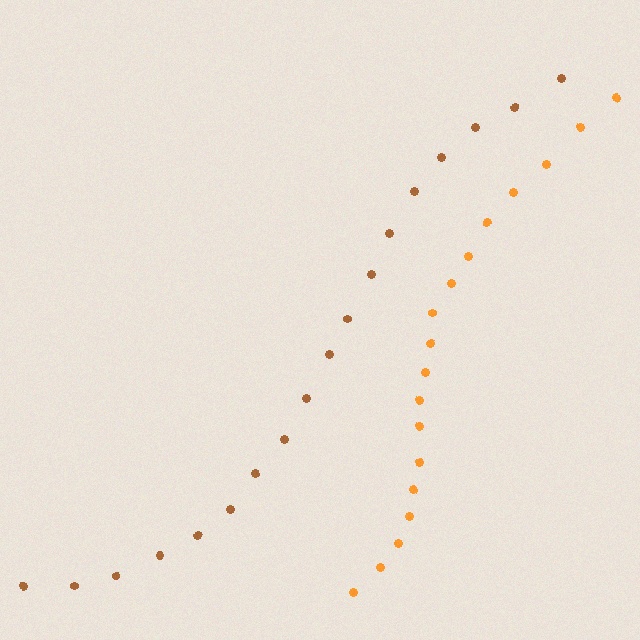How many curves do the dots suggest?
There are 2 distinct paths.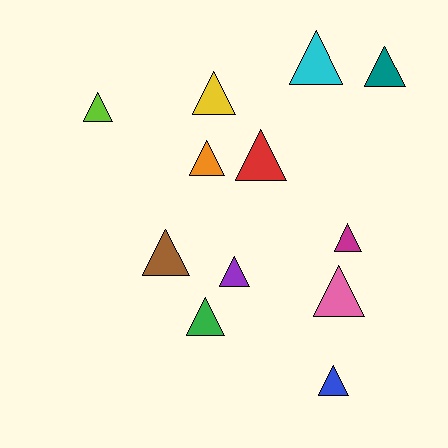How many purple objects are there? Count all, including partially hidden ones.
There is 1 purple object.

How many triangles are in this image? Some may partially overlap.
There are 12 triangles.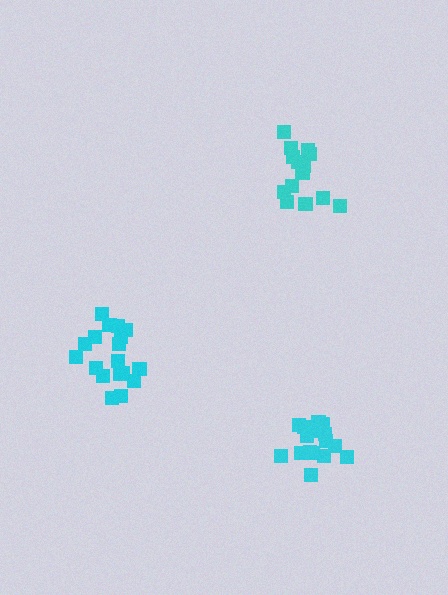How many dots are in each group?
Group 1: 15 dots, Group 2: 18 dots, Group 3: 16 dots (49 total).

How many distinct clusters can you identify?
There are 3 distinct clusters.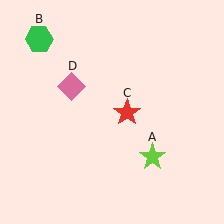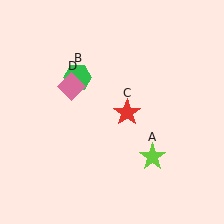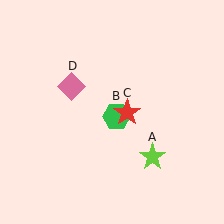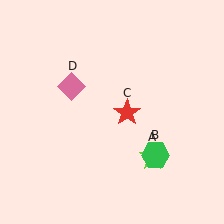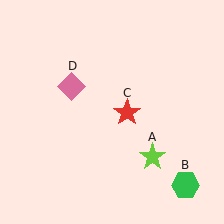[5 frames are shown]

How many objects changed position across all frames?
1 object changed position: green hexagon (object B).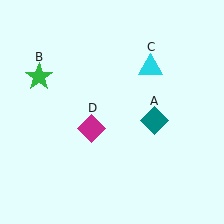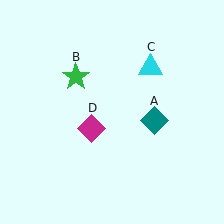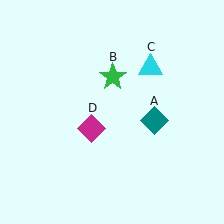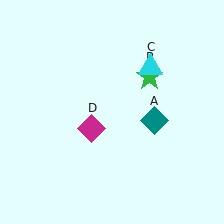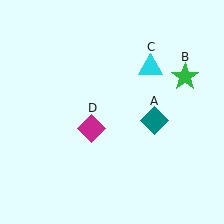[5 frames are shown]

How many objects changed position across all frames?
1 object changed position: green star (object B).